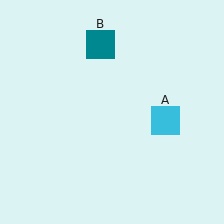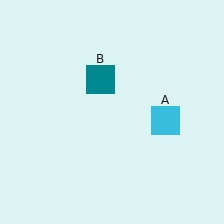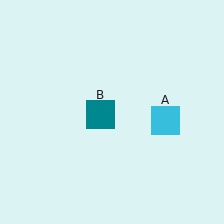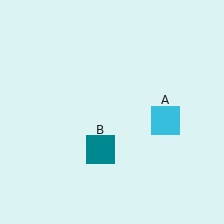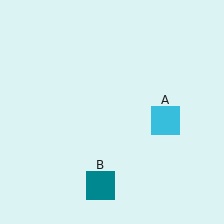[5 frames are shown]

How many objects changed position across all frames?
1 object changed position: teal square (object B).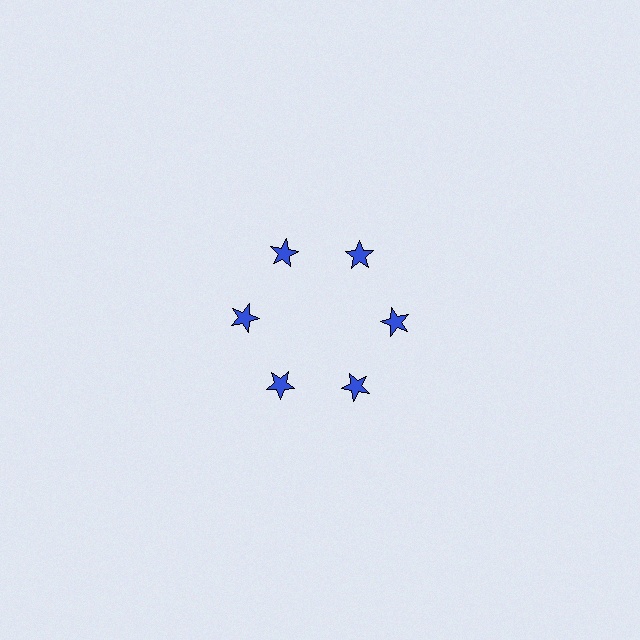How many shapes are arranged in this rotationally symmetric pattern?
There are 6 shapes, arranged in 6 groups of 1.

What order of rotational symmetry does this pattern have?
This pattern has 6-fold rotational symmetry.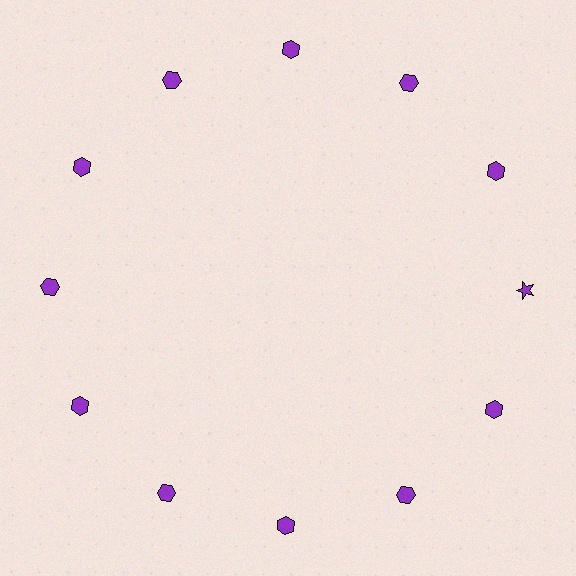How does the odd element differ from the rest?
It has a different shape: star instead of hexagon.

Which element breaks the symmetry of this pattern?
The purple star at roughly the 3 o'clock position breaks the symmetry. All other shapes are purple hexagons.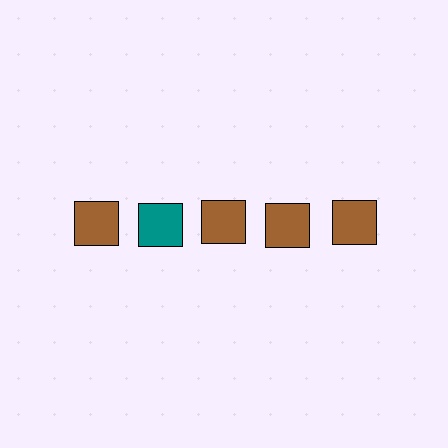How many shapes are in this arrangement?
There are 5 shapes arranged in a grid pattern.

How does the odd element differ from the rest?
It has a different color: teal instead of brown.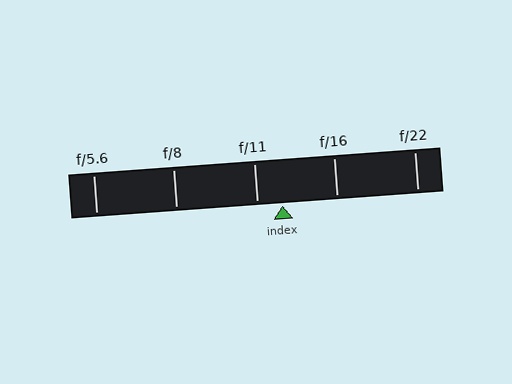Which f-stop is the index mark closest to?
The index mark is closest to f/11.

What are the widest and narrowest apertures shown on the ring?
The widest aperture shown is f/5.6 and the narrowest is f/22.